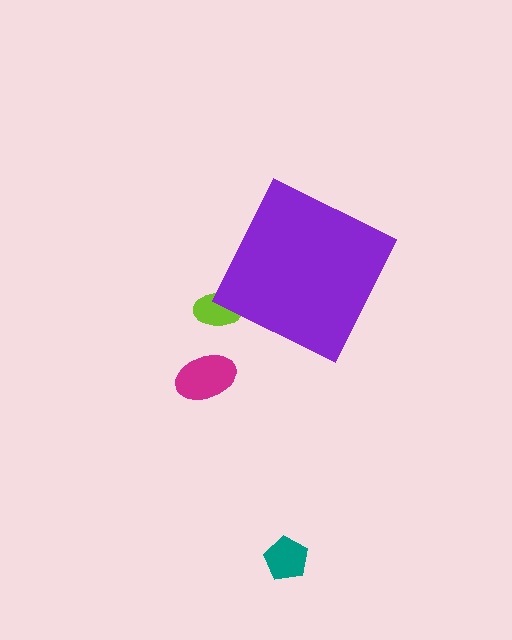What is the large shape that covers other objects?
A purple diamond.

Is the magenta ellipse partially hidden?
No, the magenta ellipse is fully visible.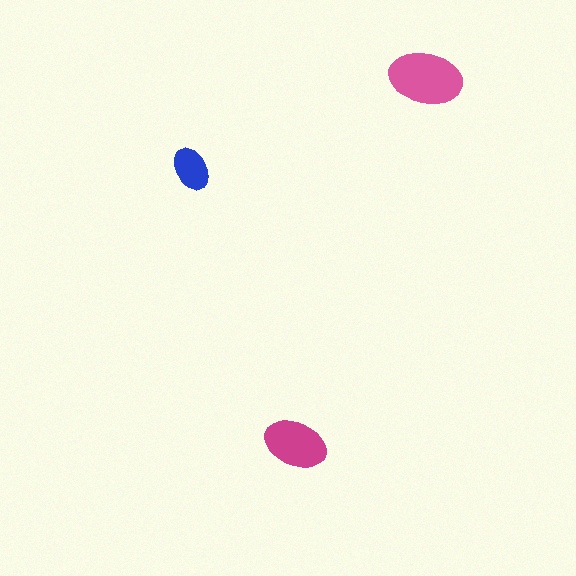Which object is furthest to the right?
The pink ellipse is rightmost.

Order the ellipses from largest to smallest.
the pink one, the magenta one, the blue one.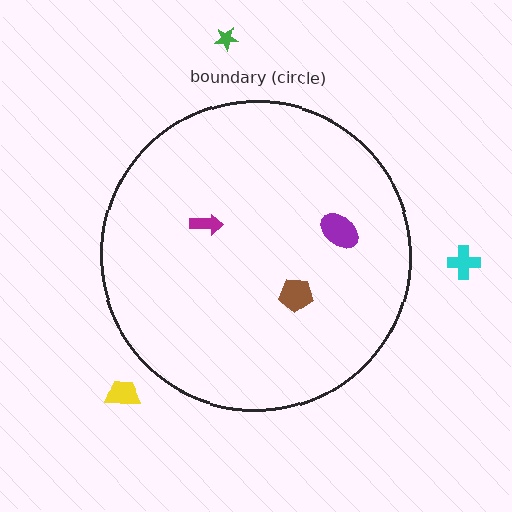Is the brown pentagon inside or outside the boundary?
Inside.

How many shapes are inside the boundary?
3 inside, 3 outside.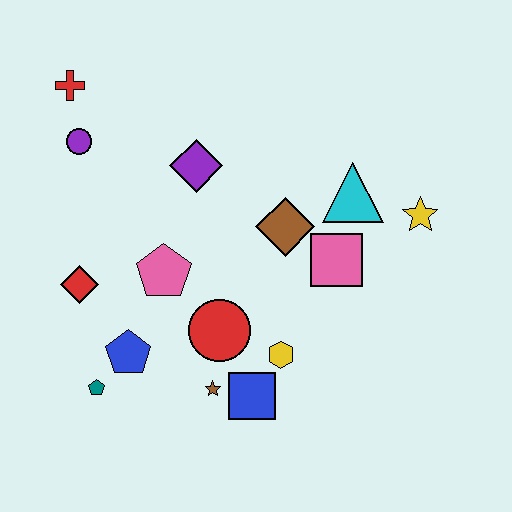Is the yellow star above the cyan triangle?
No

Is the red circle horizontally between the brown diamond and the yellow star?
No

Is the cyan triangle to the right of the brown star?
Yes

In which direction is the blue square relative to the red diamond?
The blue square is to the right of the red diamond.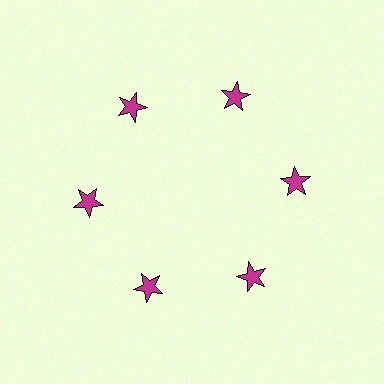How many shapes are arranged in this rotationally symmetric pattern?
There are 6 shapes, arranged in 6 groups of 1.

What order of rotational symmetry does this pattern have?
This pattern has 6-fold rotational symmetry.